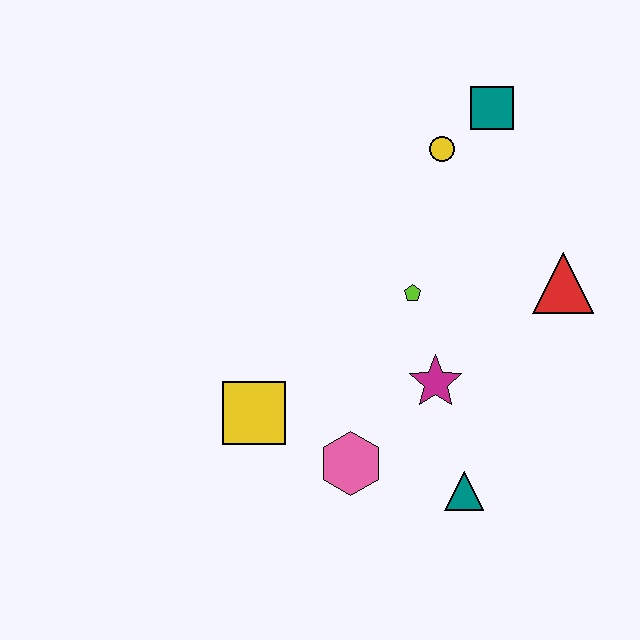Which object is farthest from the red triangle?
The yellow square is farthest from the red triangle.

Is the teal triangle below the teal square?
Yes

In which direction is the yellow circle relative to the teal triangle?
The yellow circle is above the teal triangle.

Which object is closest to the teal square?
The yellow circle is closest to the teal square.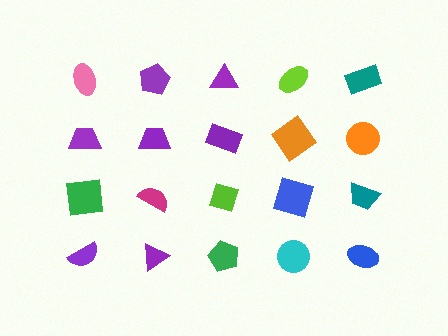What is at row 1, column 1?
A pink ellipse.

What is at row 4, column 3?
A green pentagon.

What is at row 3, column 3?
A lime diamond.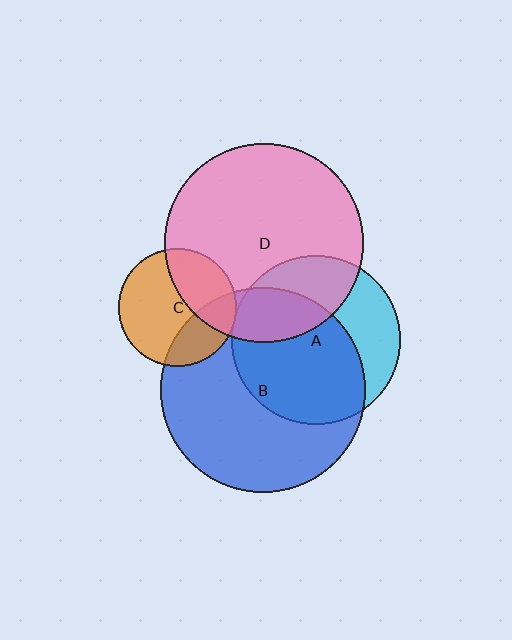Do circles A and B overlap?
Yes.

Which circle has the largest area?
Circle B (blue).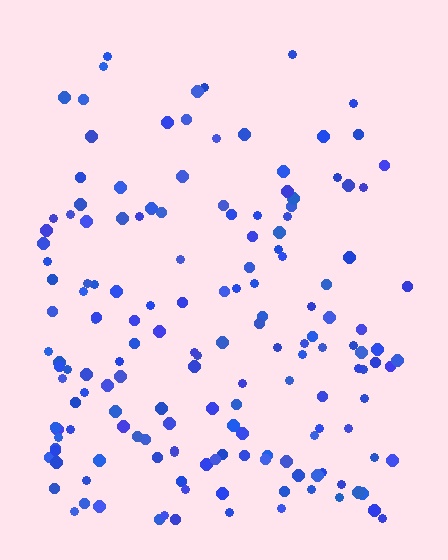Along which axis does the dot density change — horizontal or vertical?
Vertical.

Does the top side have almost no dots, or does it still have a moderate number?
Still a moderate number, just noticeably fewer than the bottom.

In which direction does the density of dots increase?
From top to bottom, with the bottom side densest.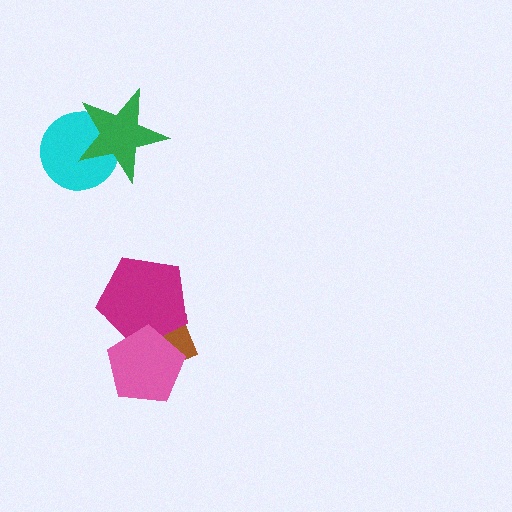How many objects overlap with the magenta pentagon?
2 objects overlap with the magenta pentagon.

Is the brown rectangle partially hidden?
Yes, it is partially covered by another shape.